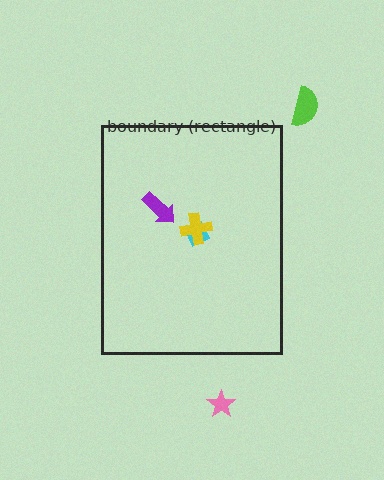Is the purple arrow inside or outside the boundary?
Inside.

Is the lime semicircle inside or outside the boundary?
Outside.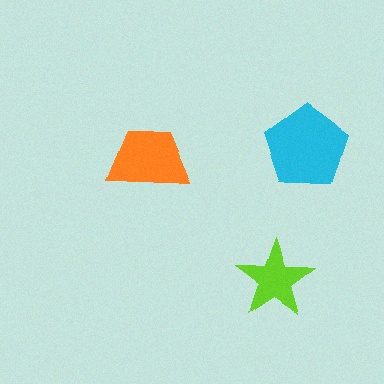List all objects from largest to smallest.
The cyan pentagon, the orange trapezoid, the lime star.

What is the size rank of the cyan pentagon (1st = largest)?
1st.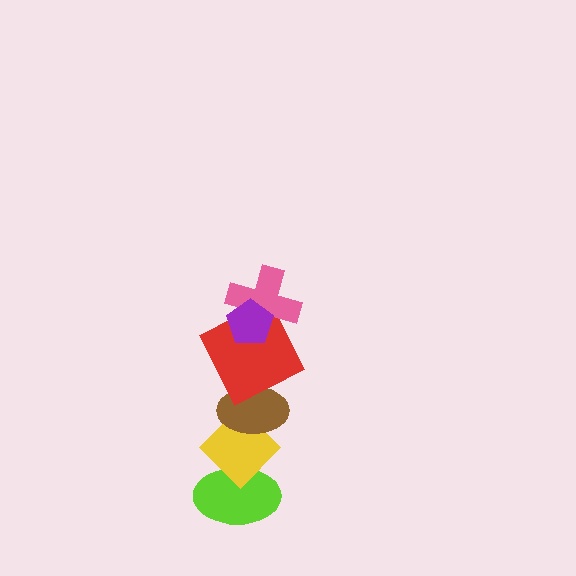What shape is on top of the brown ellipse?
The red square is on top of the brown ellipse.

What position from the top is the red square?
The red square is 3rd from the top.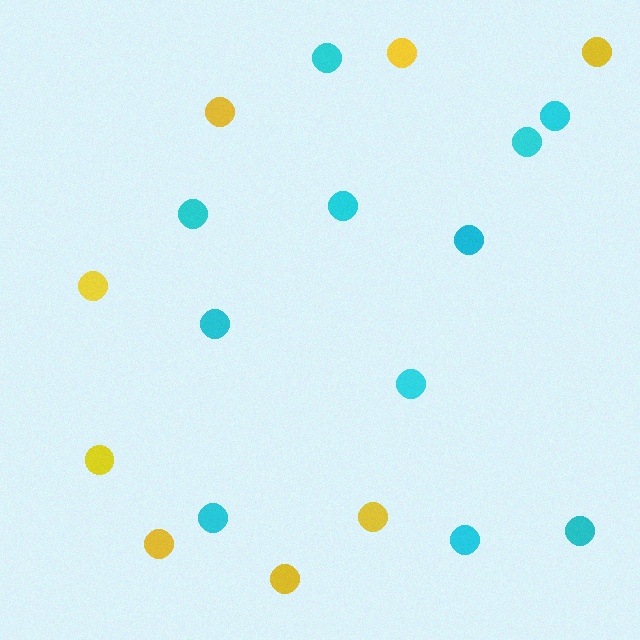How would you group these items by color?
There are 2 groups: one group of cyan circles (11) and one group of yellow circles (8).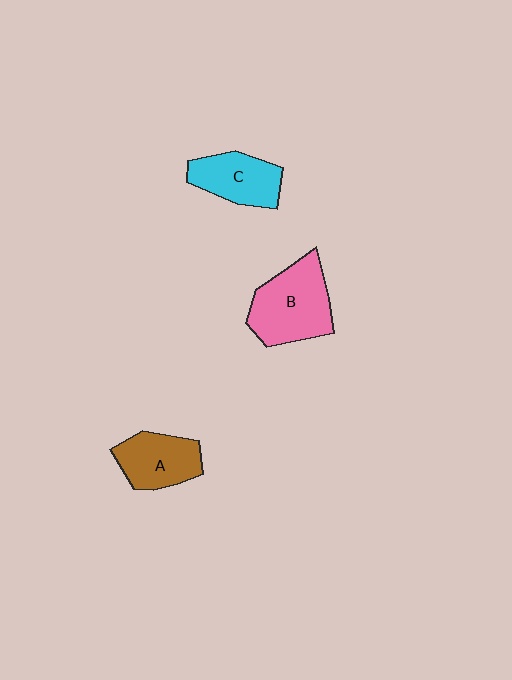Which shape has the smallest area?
Shape C (cyan).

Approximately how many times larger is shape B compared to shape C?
Approximately 1.4 times.